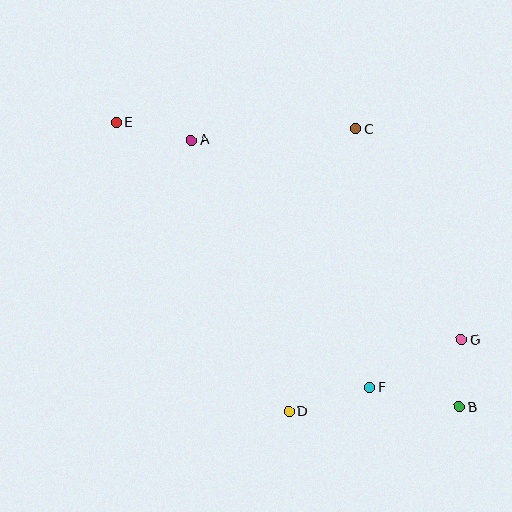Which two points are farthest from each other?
Points B and E are farthest from each other.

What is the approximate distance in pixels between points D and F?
The distance between D and F is approximately 84 pixels.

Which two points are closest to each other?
Points B and G are closest to each other.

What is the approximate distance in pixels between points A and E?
The distance between A and E is approximately 77 pixels.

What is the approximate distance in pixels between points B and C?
The distance between B and C is approximately 297 pixels.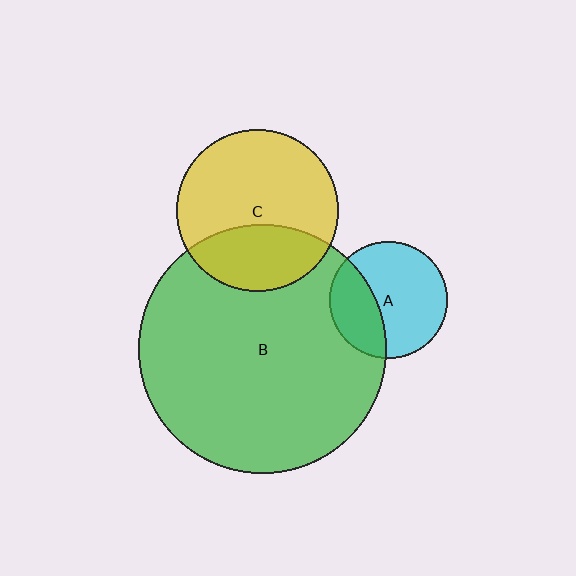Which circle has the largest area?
Circle B (green).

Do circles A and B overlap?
Yes.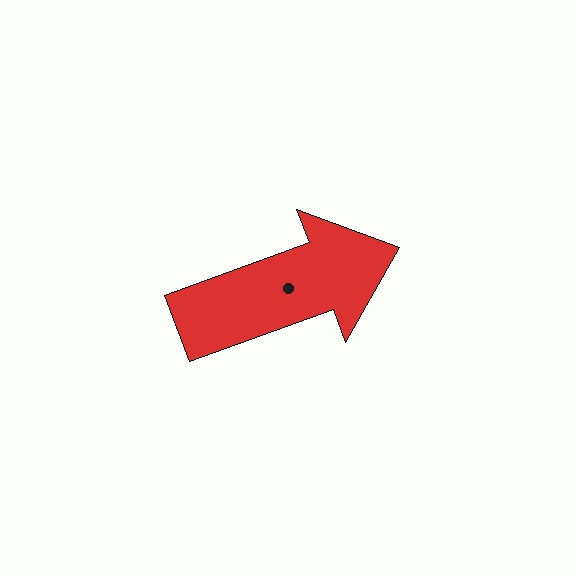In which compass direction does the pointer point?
East.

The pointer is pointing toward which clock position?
Roughly 2 o'clock.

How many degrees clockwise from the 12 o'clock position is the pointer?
Approximately 70 degrees.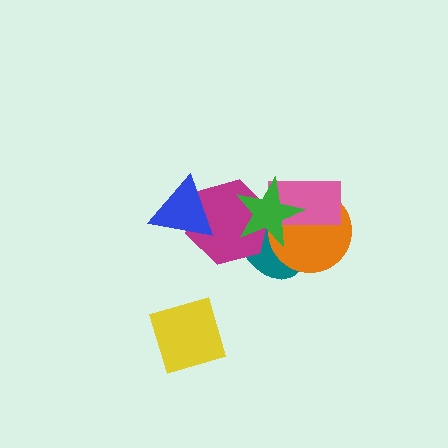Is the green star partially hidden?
No, no other shape covers it.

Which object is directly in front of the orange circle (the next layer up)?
The pink rectangle is directly in front of the orange circle.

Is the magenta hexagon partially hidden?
Yes, it is partially covered by another shape.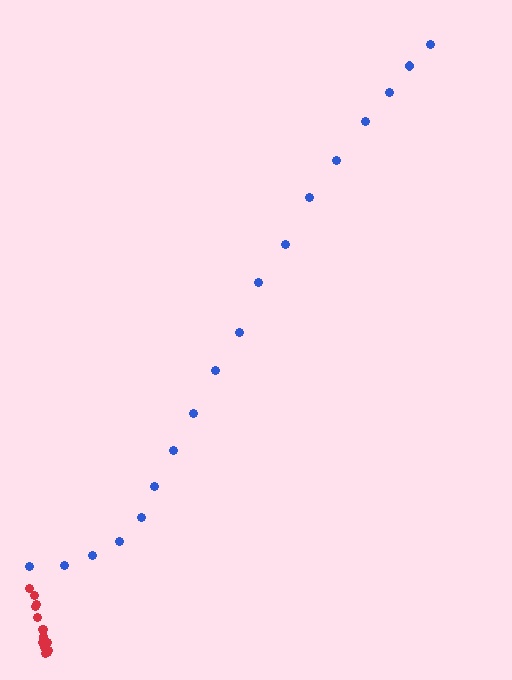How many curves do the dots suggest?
There are 2 distinct paths.